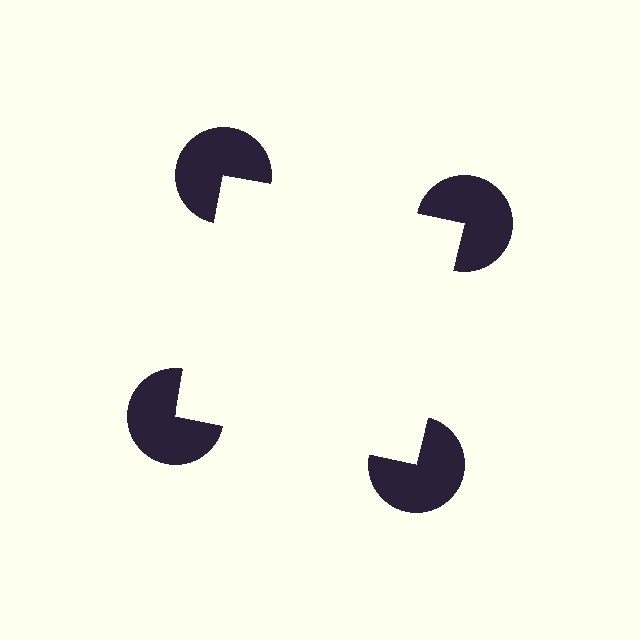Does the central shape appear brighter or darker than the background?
It typically appears slightly brighter than the background, even though no actual brightness change is drawn.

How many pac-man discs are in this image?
There are 4 — one at each vertex of the illusory square.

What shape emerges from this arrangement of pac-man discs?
An illusory square — its edges are inferred from the aligned wedge cuts in the pac-man discs, not physically drawn.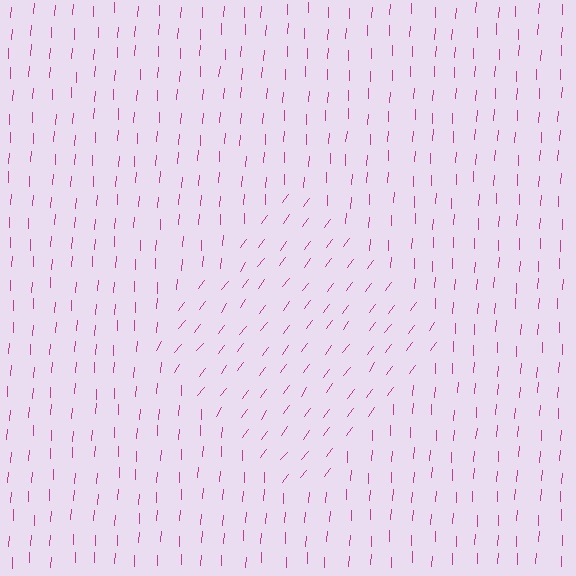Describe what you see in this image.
The image is filled with small magenta line segments. A diamond region in the image has lines oriented differently from the surrounding lines, creating a visible texture boundary.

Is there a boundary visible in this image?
Yes, there is a texture boundary formed by a change in line orientation.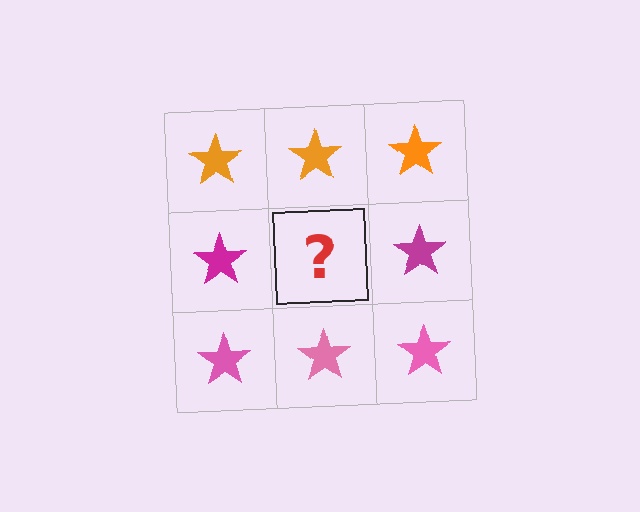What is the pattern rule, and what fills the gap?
The rule is that each row has a consistent color. The gap should be filled with a magenta star.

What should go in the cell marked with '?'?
The missing cell should contain a magenta star.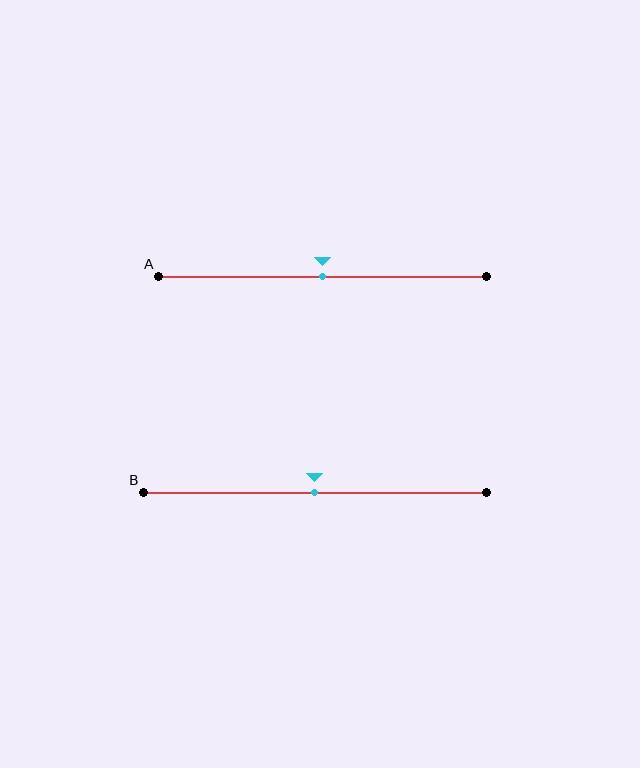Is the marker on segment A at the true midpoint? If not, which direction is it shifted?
Yes, the marker on segment A is at the true midpoint.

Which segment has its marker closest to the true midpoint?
Segment A has its marker closest to the true midpoint.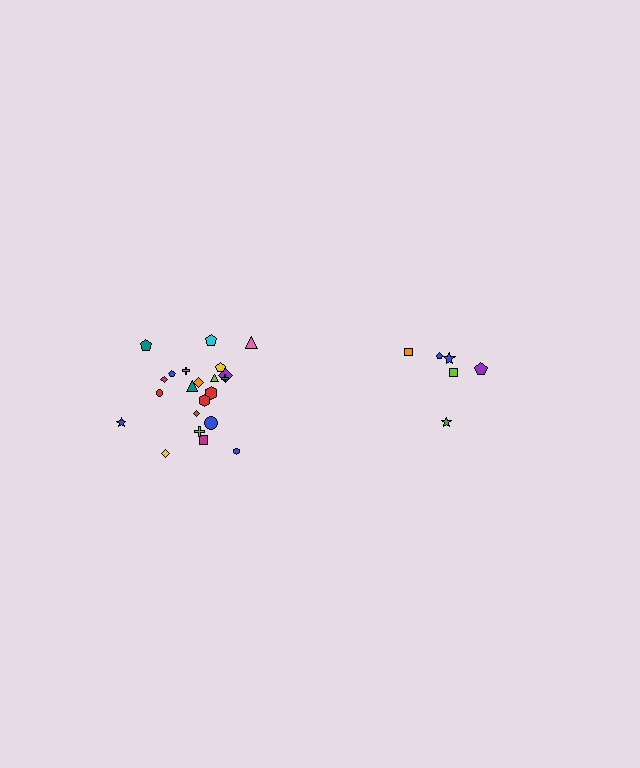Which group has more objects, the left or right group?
The left group.